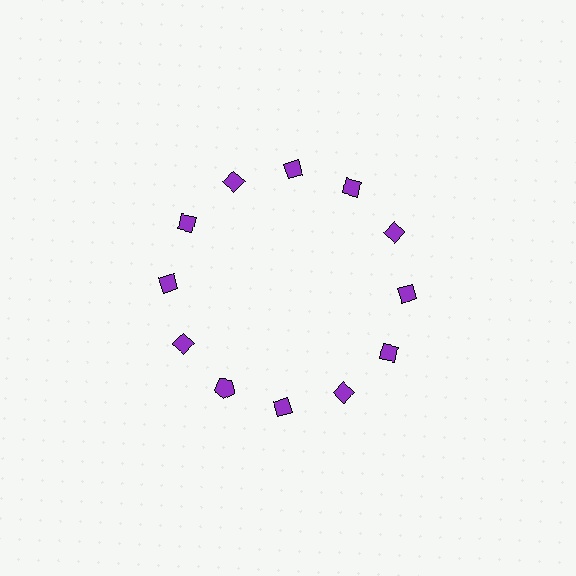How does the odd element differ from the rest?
It has a different shape: pentagon instead of diamond.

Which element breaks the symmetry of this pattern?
The purple pentagon at roughly the 7 o'clock position breaks the symmetry. All other shapes are purple diamonds.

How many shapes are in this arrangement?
There are 12 shapes arranged in a ring pattern.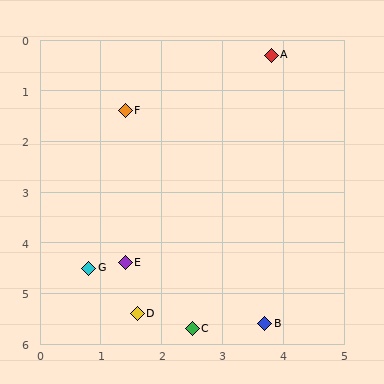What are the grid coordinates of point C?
Point C is at approximately (2.5, 5.7).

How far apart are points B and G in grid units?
Points B and G are about 3.1 grid units apart.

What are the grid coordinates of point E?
Point E is at approximately (1.4, 4.4).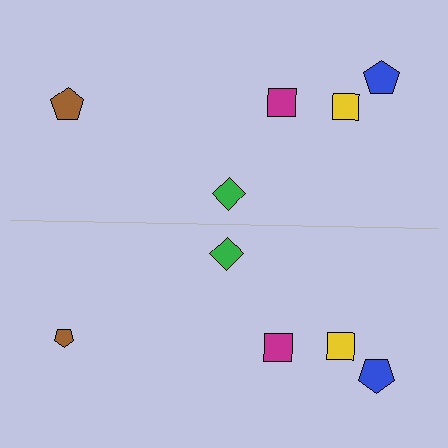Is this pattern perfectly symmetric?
No, the pattern is not perfectly symmetric. The brown pentagon on the bottom side has a different size than its mirror counterpart.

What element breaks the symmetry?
The brown pentagon on the bottom side has a different size than its mirror counterpart.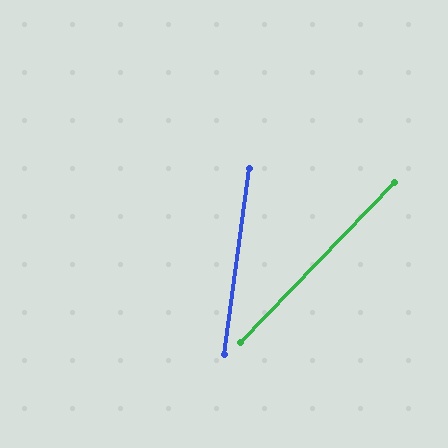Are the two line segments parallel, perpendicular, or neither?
Neither parallel nor perpendicular — they differ by about 36°.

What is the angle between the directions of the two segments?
Approximately 36 degrees.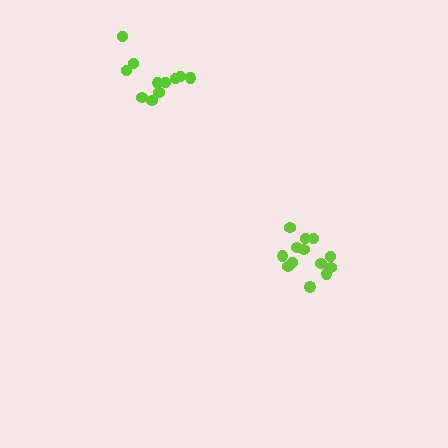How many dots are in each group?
Group 1: 11 dots, Group 2: 13 dots (24 total).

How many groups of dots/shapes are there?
There are 2 groups.